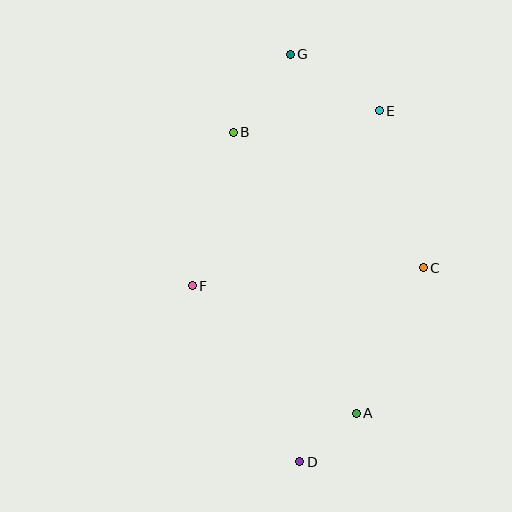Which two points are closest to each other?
Points A and D are closest to each other.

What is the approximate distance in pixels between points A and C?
The distance between A and C is approximately 160 pixels.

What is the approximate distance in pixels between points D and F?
The distance between D and F is approximately 206 pixels.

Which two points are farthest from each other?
Points D and G are farthest from each other.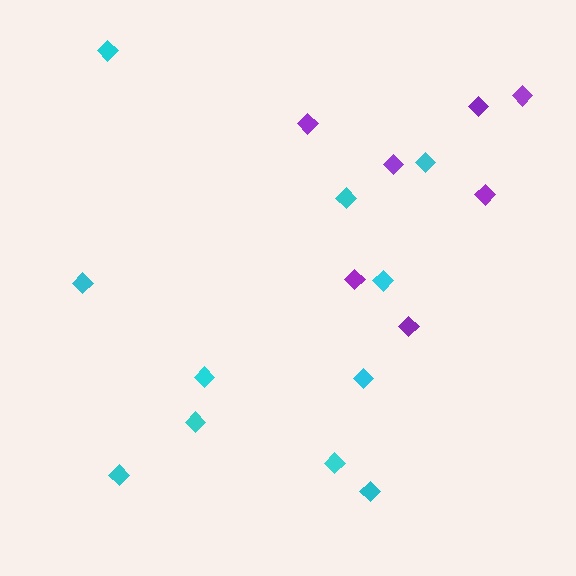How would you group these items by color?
There are 2 groups: one group of purple diamonds (7) and one group of cyan diamonds (11).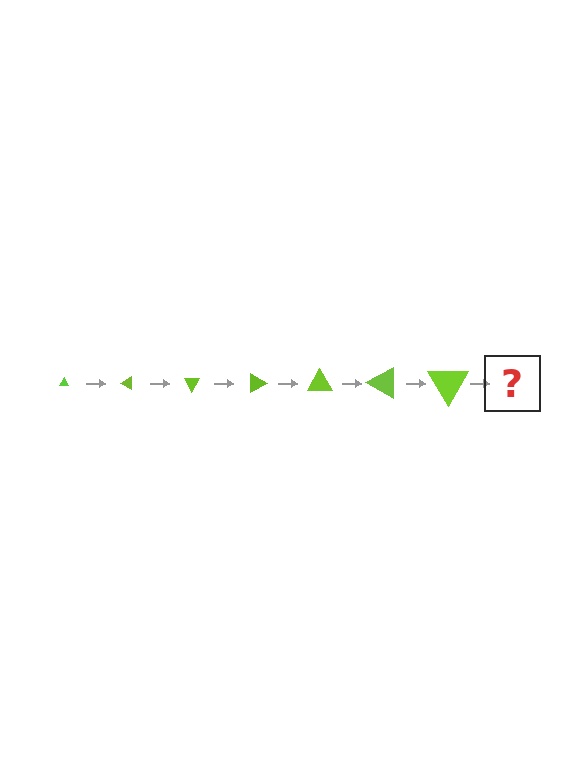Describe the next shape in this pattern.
It should be a triangle, larger than the previous one and rotated 210 degrees from the start.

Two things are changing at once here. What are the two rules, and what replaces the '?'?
The two rules are that the triangle grows larger each step and it rotates 30 degrees each step. The '?' should be a triangle, larger than the previous one and rotated 210 degrees from the start.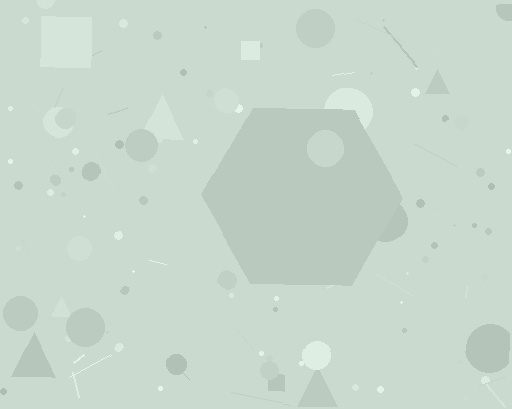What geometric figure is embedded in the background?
A hexagon is embedded in the background.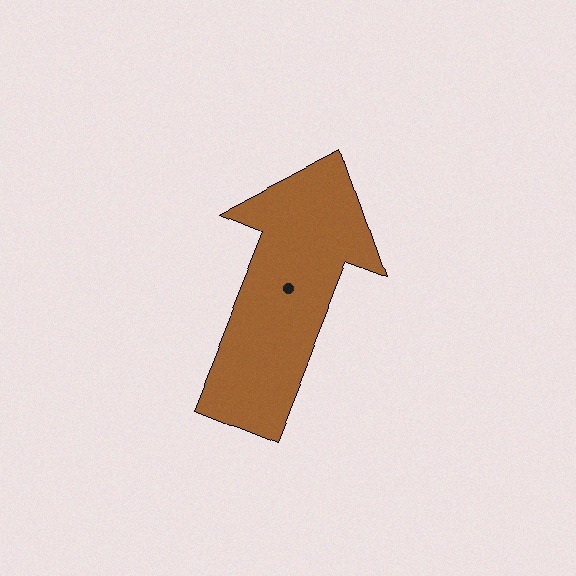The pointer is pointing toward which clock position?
Roughly 1 o'clock.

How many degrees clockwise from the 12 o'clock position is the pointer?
Approximately 22 degrees.